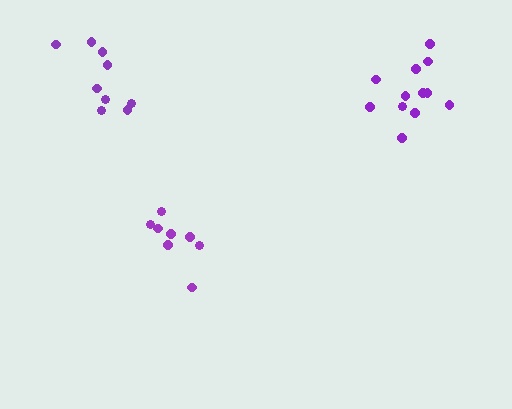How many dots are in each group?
Group 1: 8 dots, Group 2: 12 dots, Group 3: 9 dots (29 total).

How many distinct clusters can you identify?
There are 3 distinct clusters.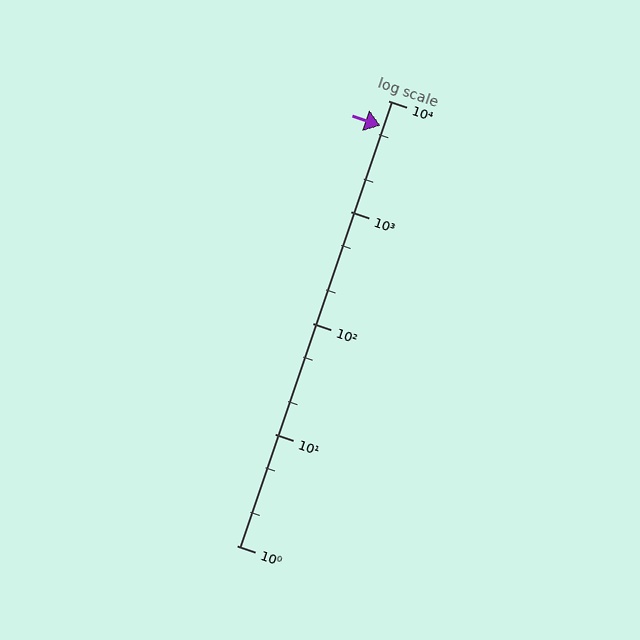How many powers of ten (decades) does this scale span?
The scale spans 4 decades, from 1 to 10000.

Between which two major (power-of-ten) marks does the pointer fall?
The pointer is between 1000 and 10000.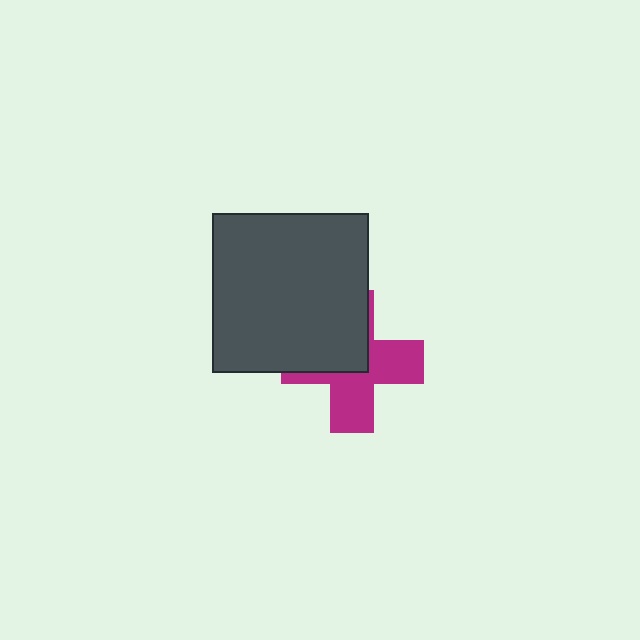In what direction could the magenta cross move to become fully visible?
The magenta cross could move toward the lower-right. That would shift it out from behind the dark gray rectangle entirely.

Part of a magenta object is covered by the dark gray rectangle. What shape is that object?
It is a cross.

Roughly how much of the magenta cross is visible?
About half of it is visible (roughly 53%).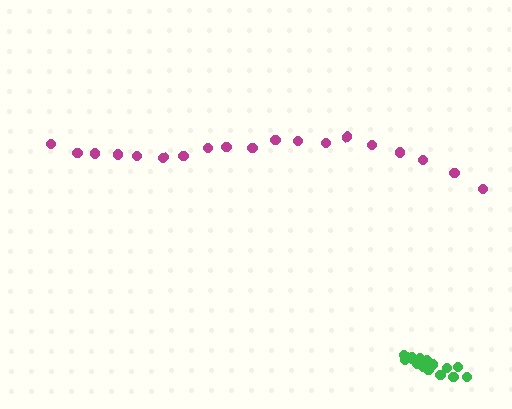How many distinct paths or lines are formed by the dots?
There are 2 distinct paths.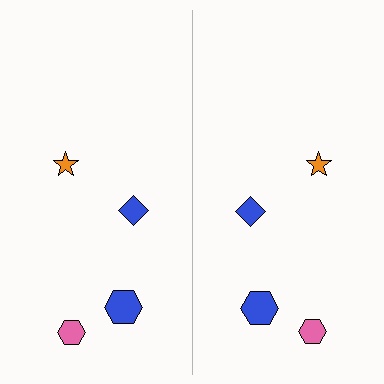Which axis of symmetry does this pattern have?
The pattern has a vertical axis of symmetry running through the center of the image.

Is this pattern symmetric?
Yes, this pattern has bilateral (reflection) symmetry.